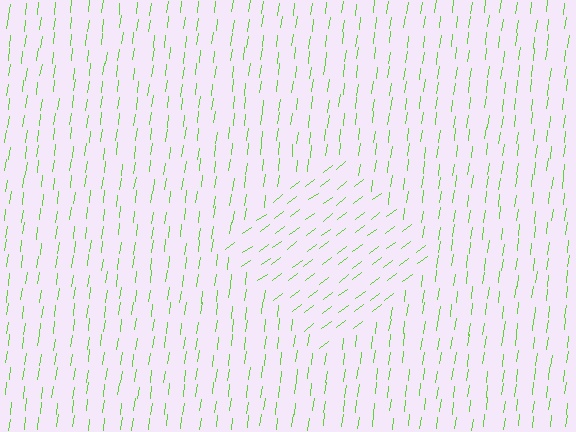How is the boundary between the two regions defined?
The boundary is defined purely by a change in line orientation (approximately 45 degrees difference). All lines are the same color and thickness.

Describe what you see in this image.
The image is filled with small lime line segments. A diamond region in the image has lines oriented differently from the surrounding lines, creating a visible texture boundary.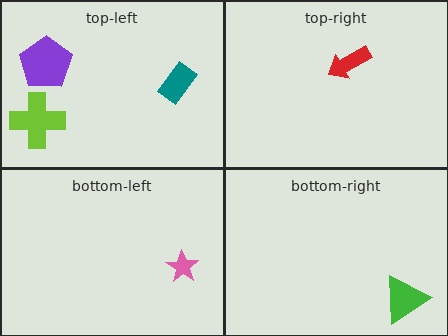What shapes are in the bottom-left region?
The pink star.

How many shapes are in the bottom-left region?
1.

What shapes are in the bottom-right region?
The green triangle.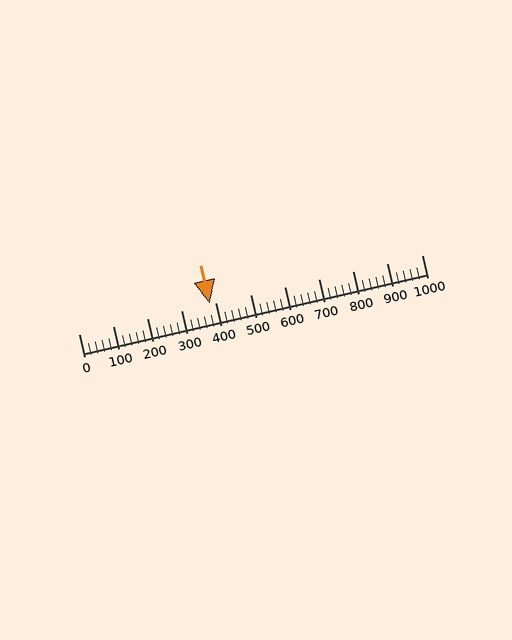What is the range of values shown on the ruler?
The ruler shows values from 0 to 1000.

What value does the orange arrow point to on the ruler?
The orange arrow points to approximately 383.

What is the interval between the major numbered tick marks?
The major tick marks are spaced 100 units apart.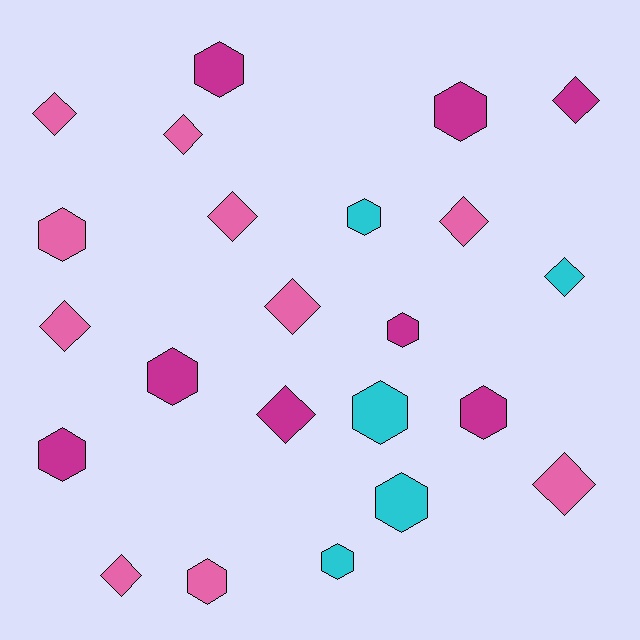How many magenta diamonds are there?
There are 2 magenta diamonds.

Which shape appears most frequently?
Hexagon, with 12 objects.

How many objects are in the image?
There are 23 objects.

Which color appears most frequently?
Pink, with 10 objects.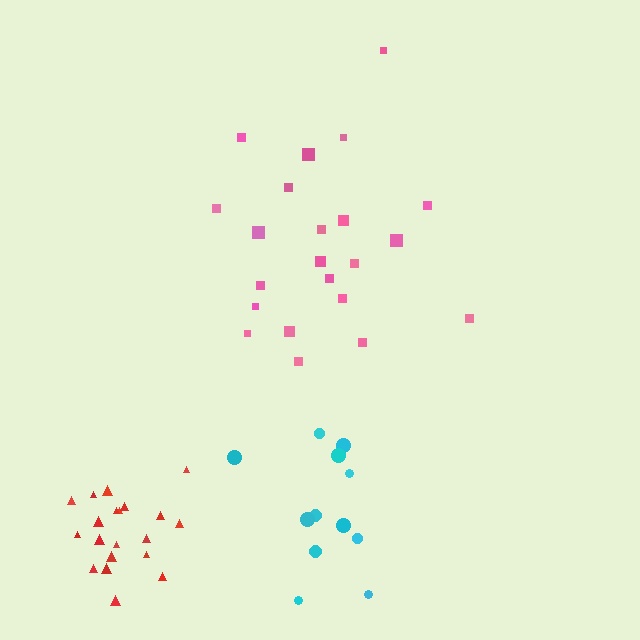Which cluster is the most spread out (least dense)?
Cyan.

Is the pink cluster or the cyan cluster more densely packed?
Pink.